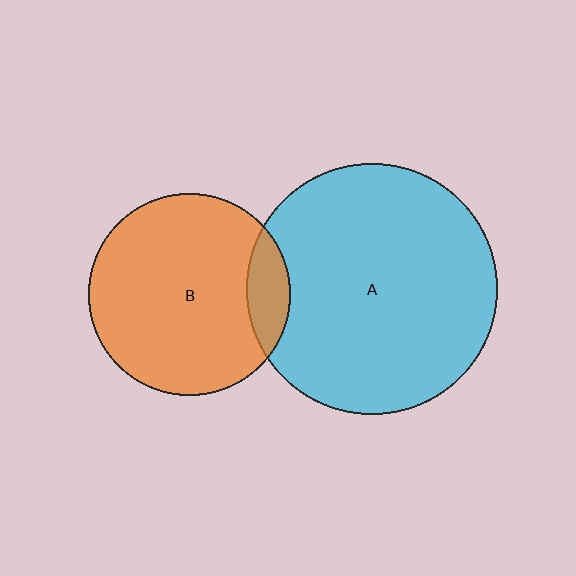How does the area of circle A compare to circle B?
Approximately 1.5 times.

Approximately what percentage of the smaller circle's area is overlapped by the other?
Approximately 10%.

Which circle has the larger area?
Circle A (cyan).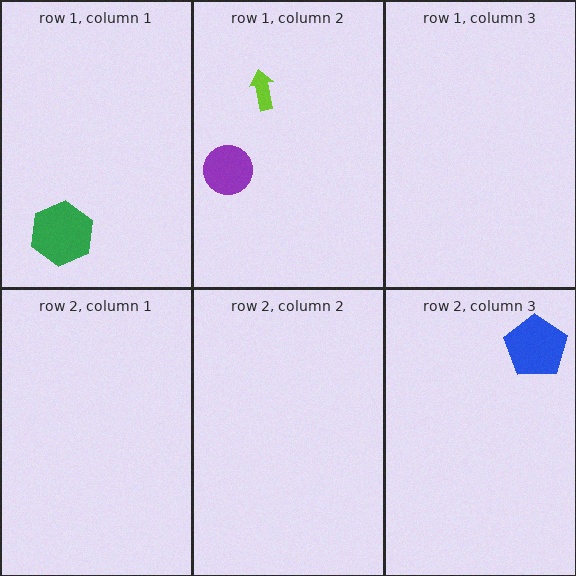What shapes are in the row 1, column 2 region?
The purple circle, the lime arrow.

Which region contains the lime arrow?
The row 1, column 2 region.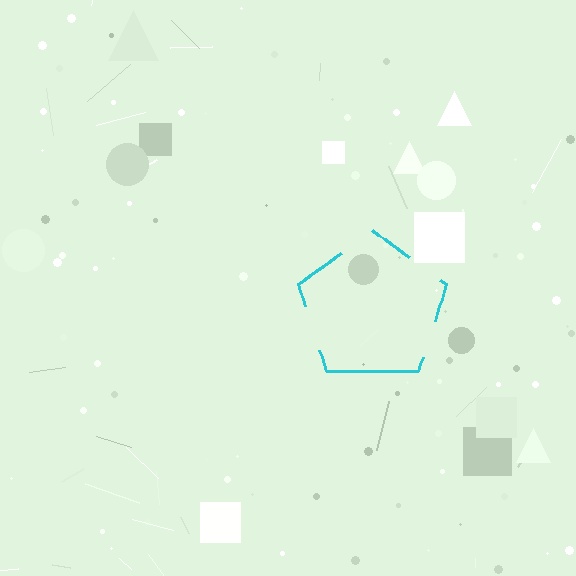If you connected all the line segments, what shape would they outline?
They would outline a pentagon.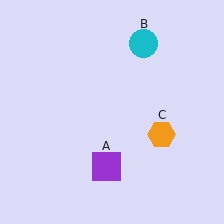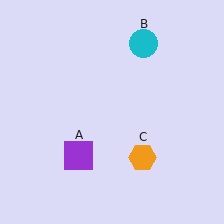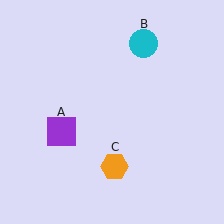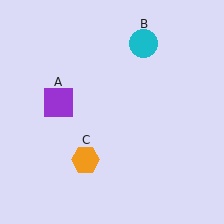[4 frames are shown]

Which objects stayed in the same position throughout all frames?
Cyan circle (object B) remained stationary.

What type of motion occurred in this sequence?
The purple square (object A), orange hexagon (object C) rotated clockwise around the center of the scene.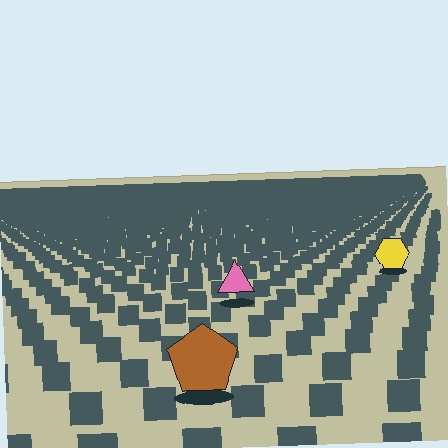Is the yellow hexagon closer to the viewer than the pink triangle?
No. The pink triangle is closer — you can tell from the texture gradient: the ground texture is coarser near it.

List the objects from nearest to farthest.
From nearest to farthest: the brown pentagon, the pink triangle, the yellow hexagon.